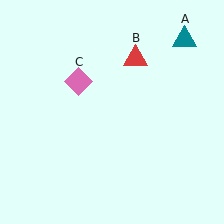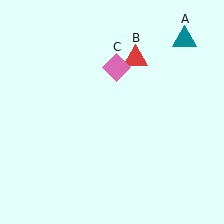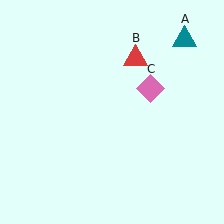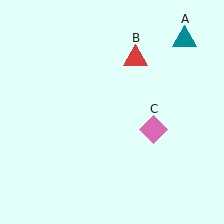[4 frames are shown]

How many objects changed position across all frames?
1 object changed position: pink diamond (object C).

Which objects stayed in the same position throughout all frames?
Teal triangle (object A) and red triangle (object B) remained stationary.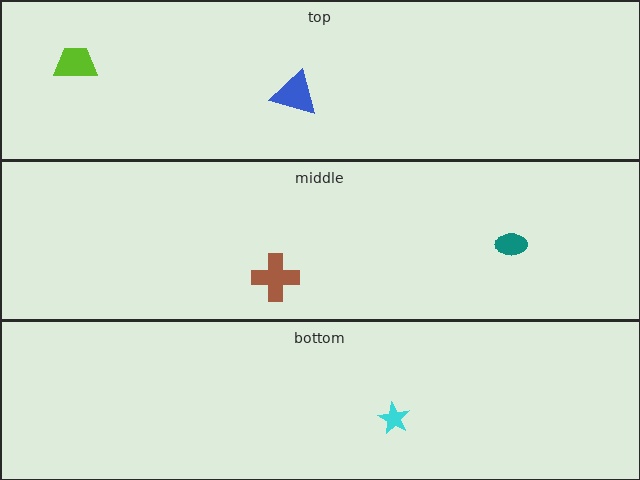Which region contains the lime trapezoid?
The top region.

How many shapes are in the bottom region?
1.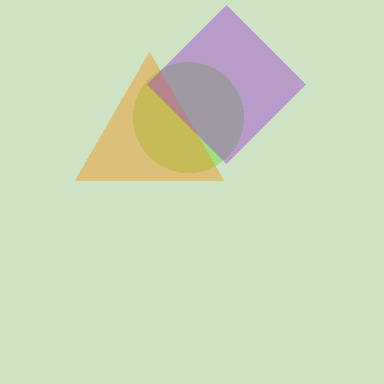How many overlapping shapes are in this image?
There are 3 overlapping shapes in the image.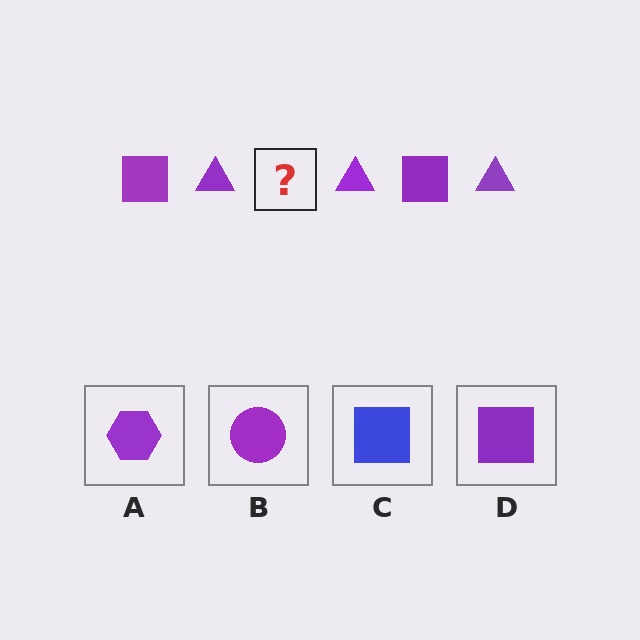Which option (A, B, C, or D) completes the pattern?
D.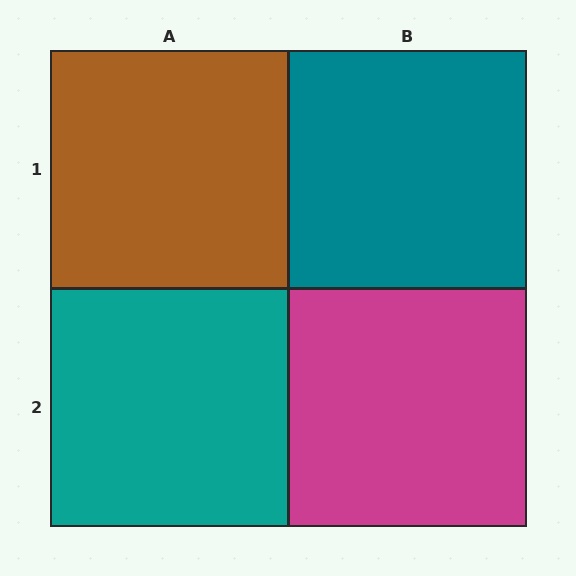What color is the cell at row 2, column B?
Magenta.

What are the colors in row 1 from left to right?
Brown, teal.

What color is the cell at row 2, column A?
Teal.